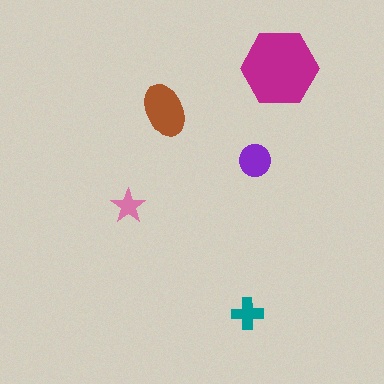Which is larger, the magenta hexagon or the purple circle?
The magenta hexagon.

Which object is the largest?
The magenta hexagon.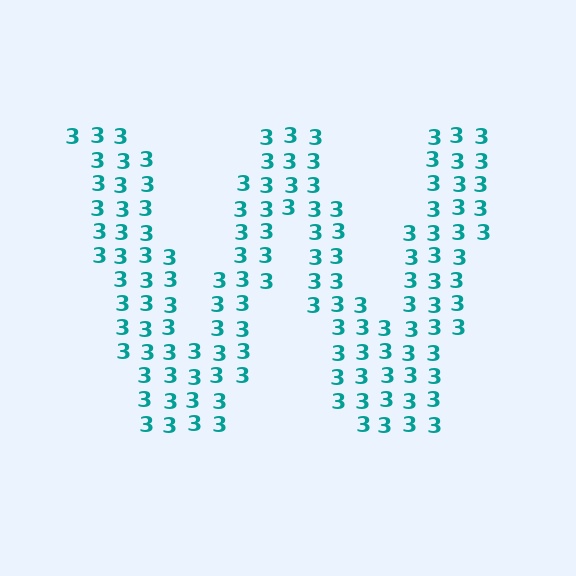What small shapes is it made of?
It is made of small digit 3's.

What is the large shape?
The large shape is the letter W.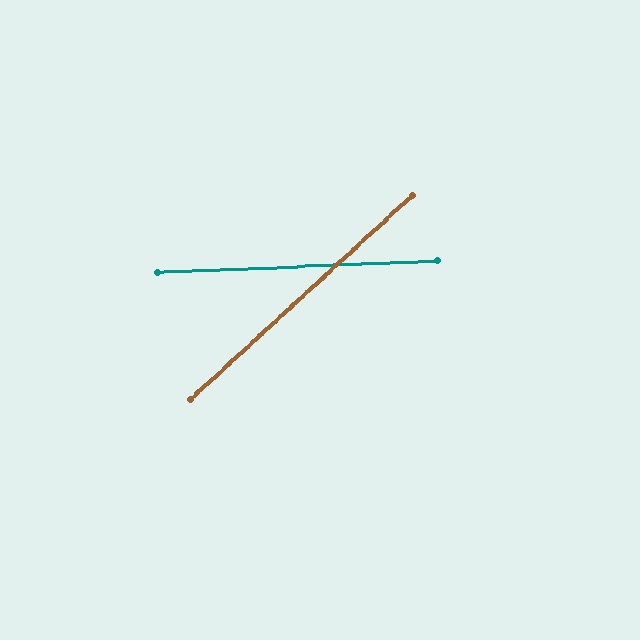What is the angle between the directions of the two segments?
Approximately 40 degrees.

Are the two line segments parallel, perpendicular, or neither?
Neither parallel nor perpendicular — they differ by about 40°.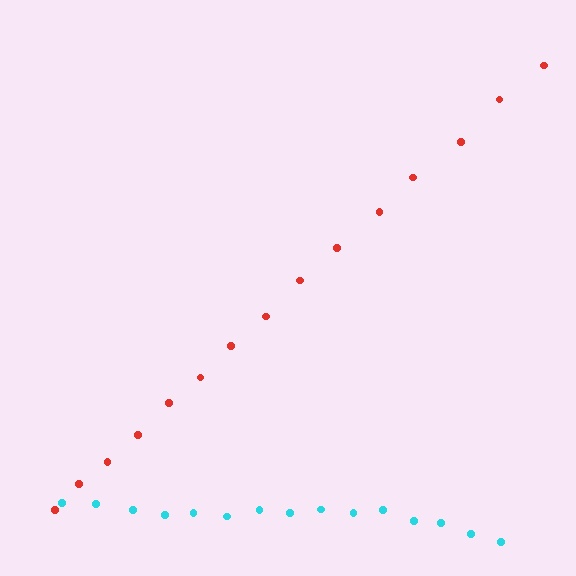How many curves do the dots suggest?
There are 2 distinct paths.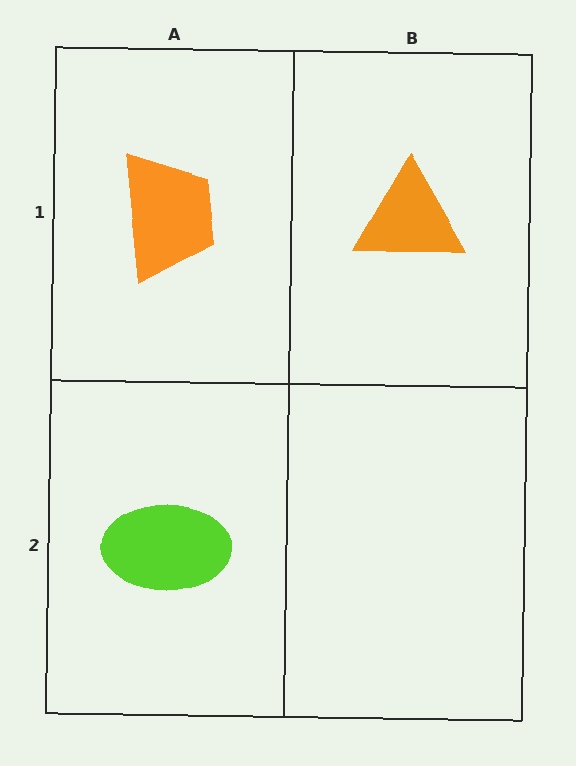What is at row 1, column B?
An orange triangle.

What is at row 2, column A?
A lime ellipse.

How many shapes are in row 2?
1 shape.